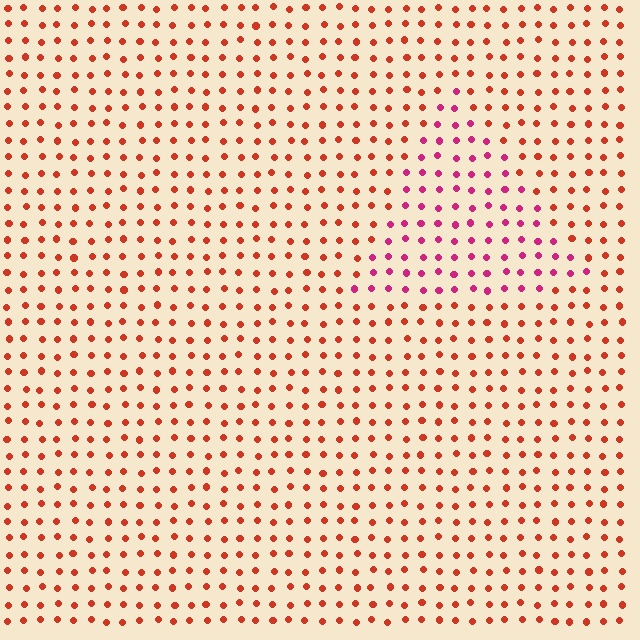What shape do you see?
I see a triangle.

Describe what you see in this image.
The image is filled with small red elements in a uniform arrangement. A triangle-shaped region is visible where the elements are tinted to a slightly different hue, forming a subtle color boundary.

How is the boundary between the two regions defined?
The boundary is defined purely by a slight shift in hue (about 40 degrees). Spacing, size, and orientation are identical on both sides.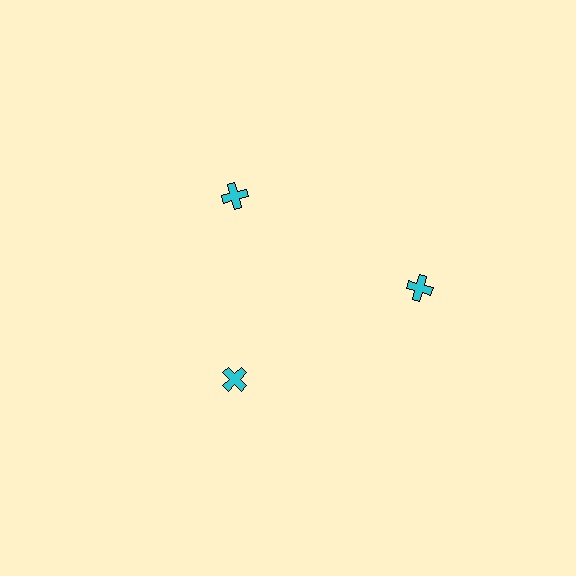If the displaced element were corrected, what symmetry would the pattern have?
It would have 3-fold rotational symmetry — the pattern would map onto itself every 120 degrees.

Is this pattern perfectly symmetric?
No. The 3 cyan crosses are arranged in a ring, but one element near the 3 o'clock position is pushed outward from the center, breaking the 3-fold rotational symmetry.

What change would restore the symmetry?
The symmetry would be restored by moving it inward, back onto the ring so that all 3 crosses sit at equal angles and equal distance from the center.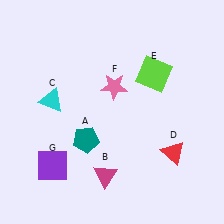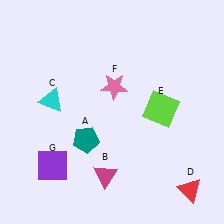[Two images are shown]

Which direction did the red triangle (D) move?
The red triangle (D) moved down.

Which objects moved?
The objects that moved are: the red triangle (D), the lime square (E).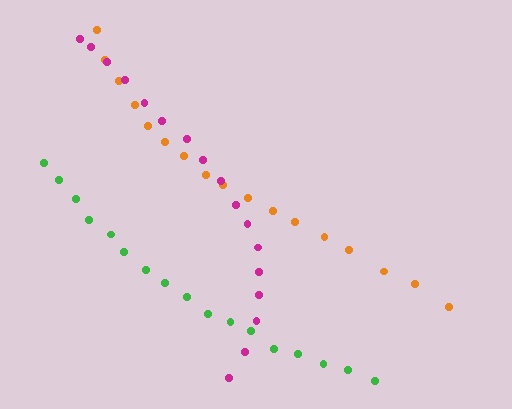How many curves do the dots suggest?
There are 3 distinct paths.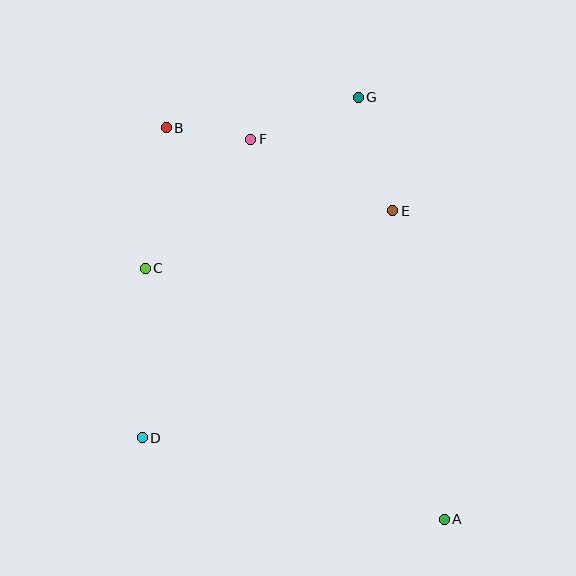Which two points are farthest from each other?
Points A and B are farthest from each other.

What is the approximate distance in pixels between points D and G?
The distance between D and G is approximately 403 pixels.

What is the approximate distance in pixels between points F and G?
The distance between F and G is approximately 115 pixels.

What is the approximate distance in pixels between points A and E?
The distance between A and E is approximately 313 pixels.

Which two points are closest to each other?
Points B and F are closest to each other.